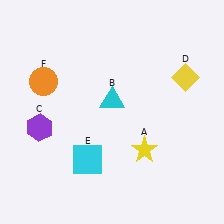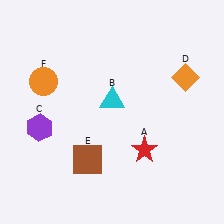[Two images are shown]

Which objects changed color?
A changed from yellow to red. D changed from yellow to orange. E changed from cyan to brown.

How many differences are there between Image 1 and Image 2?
There are 3 differences between the two images.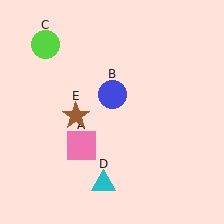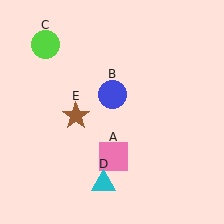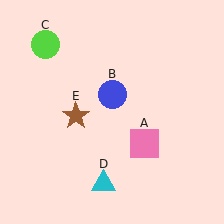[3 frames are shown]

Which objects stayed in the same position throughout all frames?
Blue circle (object B) and lime circle (object C) and cyan triangle (object D) and brown star (object E) remained stationary.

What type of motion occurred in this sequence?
The pink square (object A) rotated counterclockwise around the center of the scene.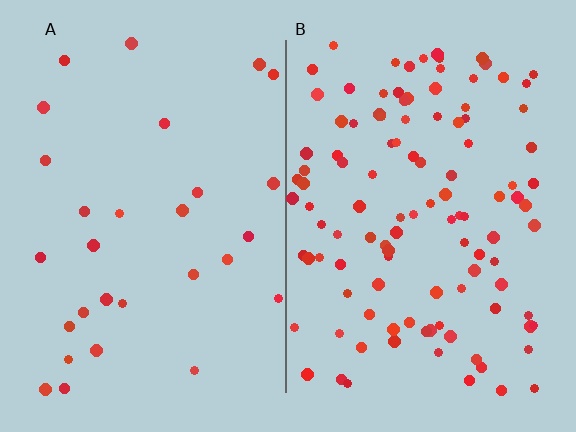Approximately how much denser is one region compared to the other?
Approximately 3.9× — region B over region A.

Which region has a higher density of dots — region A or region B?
B (the right).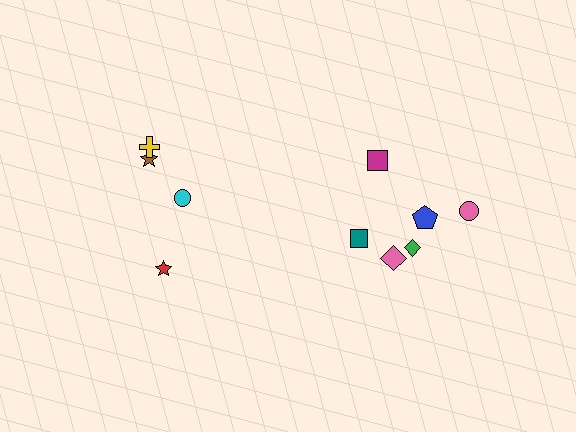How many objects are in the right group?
There are 6 objects.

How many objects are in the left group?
There are 4 objects.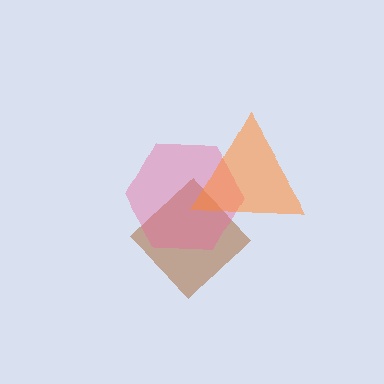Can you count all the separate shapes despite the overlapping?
Yes, there are 3 separate shapes.